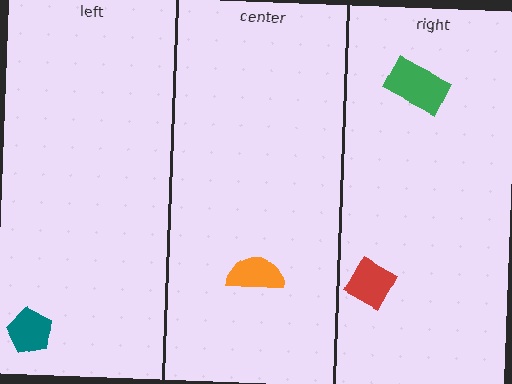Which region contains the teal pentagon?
The left region.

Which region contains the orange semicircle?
The center region.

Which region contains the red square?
The right region.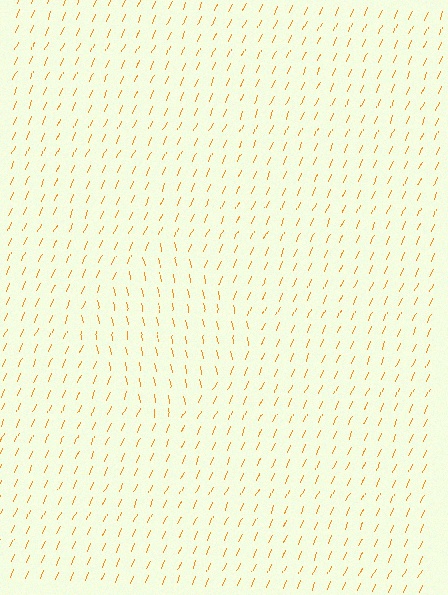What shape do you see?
I see a diamond.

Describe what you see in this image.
The image is filled with small orange line segments. A diamond region in the image has lines oriented differently from the surrounding lines, creating a visible texture boundary.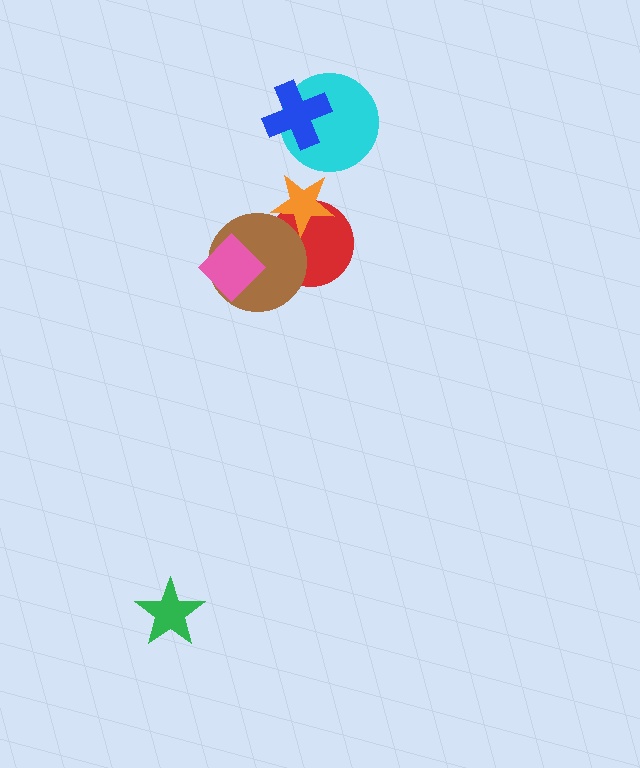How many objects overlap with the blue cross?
1 object overlaps with the blue cross.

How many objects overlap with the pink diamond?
1 object overlaps with the pink diamond.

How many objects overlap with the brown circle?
2 objects overlap with the brown circle.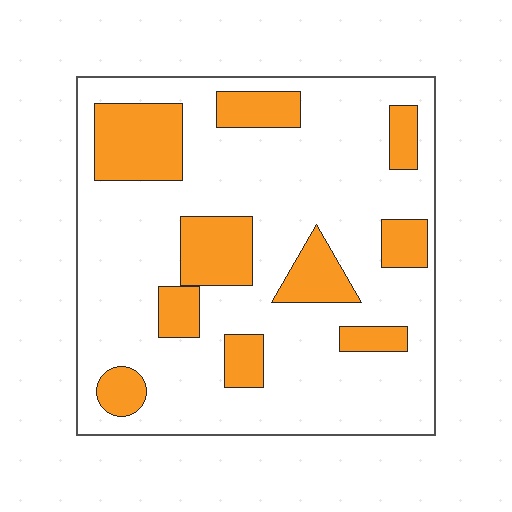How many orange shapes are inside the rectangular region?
10.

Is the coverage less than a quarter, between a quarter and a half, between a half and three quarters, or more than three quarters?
Less than a quarter.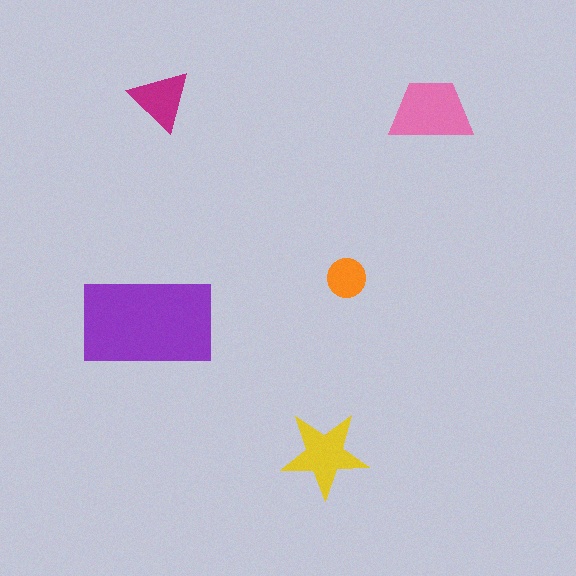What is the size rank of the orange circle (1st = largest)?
5th.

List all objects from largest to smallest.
The purple rectangle, the pink trapezoid, the yellow star, the magenta triangle, the orange circle.